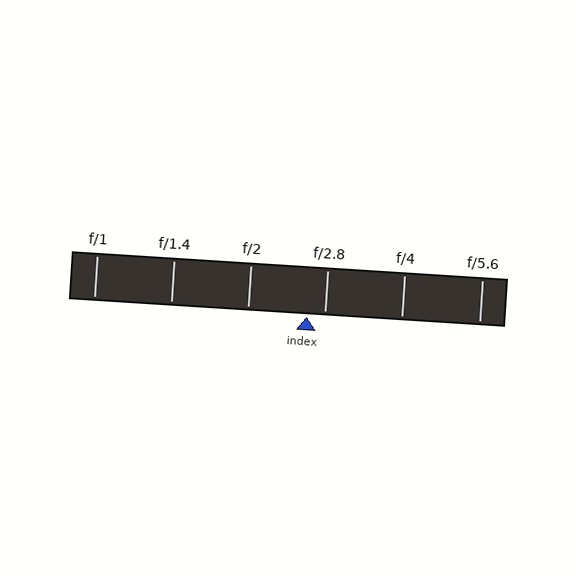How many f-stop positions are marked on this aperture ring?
There are 6 f-stop positions marked.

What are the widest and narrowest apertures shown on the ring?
The widest aperture shown is f/1 and the narrowest is f/5.6.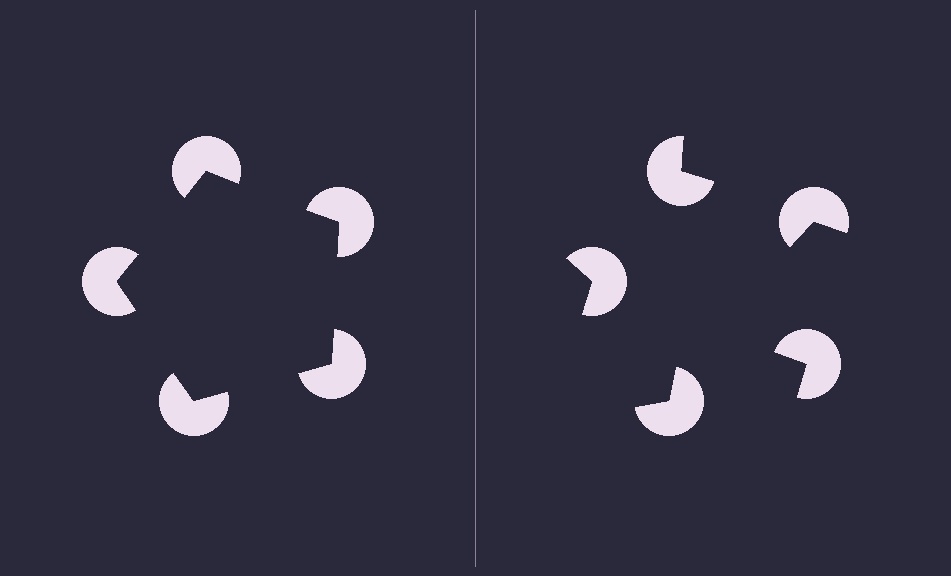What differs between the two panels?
The pac-man discs are positioned identically on both sides; only the wedge orientations differ. On the left they align to a pentagon; on the right they are misaligned.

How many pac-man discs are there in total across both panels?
10 — 5 on each side.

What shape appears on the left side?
An illusory pentagon.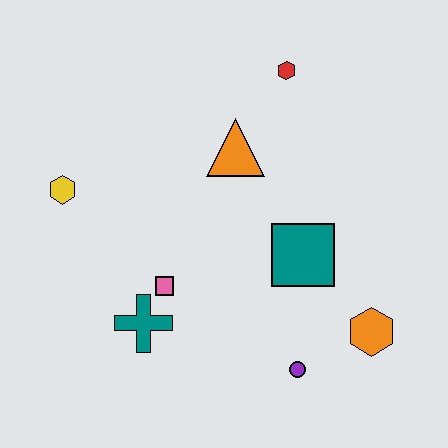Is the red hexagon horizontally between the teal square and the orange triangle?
Yes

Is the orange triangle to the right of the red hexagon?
No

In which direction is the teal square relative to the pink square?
The teal square is to the right of the pink square.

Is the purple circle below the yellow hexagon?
Yes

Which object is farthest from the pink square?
The red hexagon is farthest from the pink square.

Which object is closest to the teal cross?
The pink square is closest to the teal cross.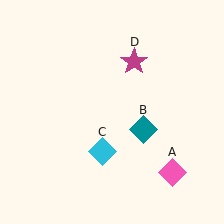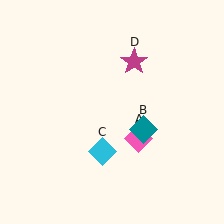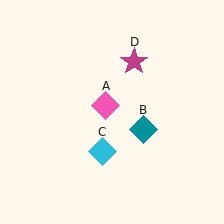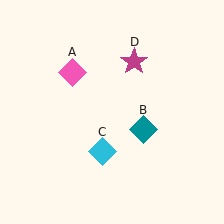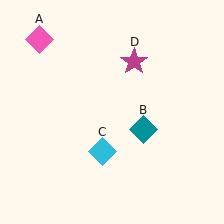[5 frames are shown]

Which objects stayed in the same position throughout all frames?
Teal diamond (object B) and cyan diamond (object C) and magenta star (object D) remained stationary.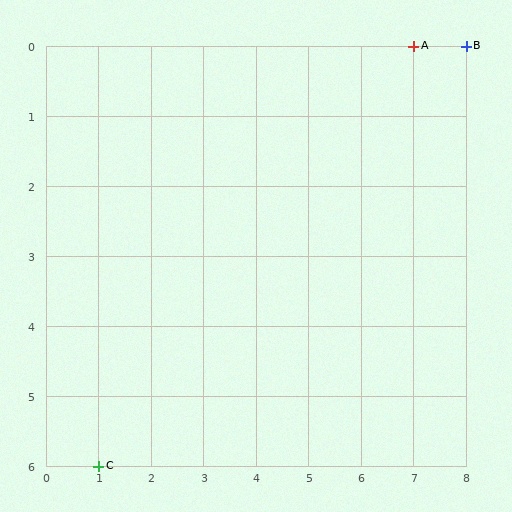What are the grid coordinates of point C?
Point C is at grid coordinates (1, 6).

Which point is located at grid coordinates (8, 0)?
Point B is at (8, 0).